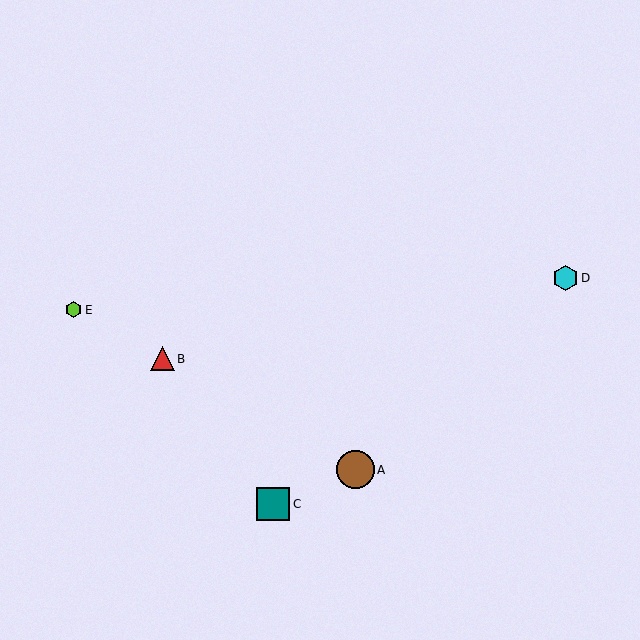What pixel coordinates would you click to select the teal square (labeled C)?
Click at (273, 504) to select the teal square C.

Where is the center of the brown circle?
The center of the brown circle is at (355, 470).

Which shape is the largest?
The brown circle (labeled A) is the largest.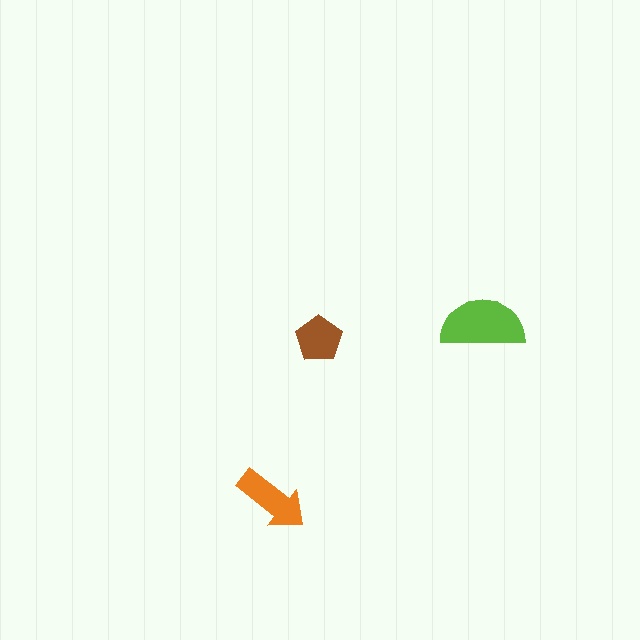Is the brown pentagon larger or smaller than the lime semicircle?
Smaller.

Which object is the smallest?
The brown pentagon.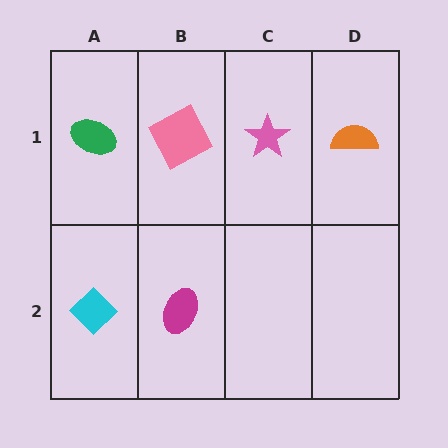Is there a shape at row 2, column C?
No, that cell is empty.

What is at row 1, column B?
A pink square.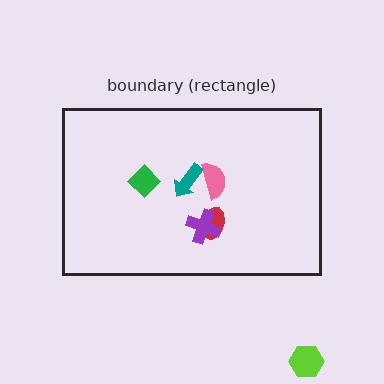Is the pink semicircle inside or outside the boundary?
Inside.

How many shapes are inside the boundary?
5 inside, 1 outside.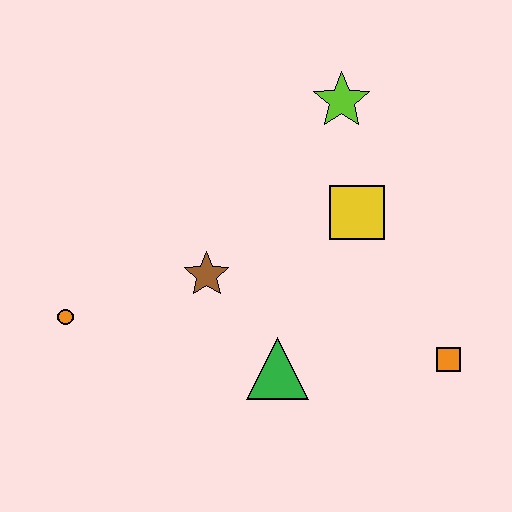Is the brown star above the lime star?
No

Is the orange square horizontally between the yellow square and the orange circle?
No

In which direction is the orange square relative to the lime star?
The orange square is below the lime star.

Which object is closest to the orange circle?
The brown star is closest to the orange circle.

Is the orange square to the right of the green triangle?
Yes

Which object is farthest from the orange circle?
The orange square is farthest from the orange circle.